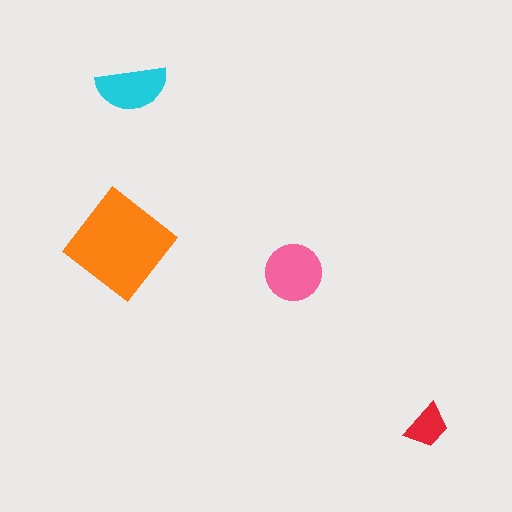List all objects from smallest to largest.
The red trapezoid, the cyan semicircle, the pink circle, the orange diamond.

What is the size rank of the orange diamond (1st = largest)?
1st.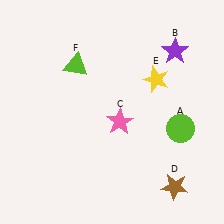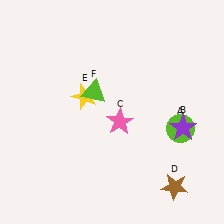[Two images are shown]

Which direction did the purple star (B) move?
The purple star (B) moved down.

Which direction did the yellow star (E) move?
The yellow star (E) moved left.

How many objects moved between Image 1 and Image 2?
3 objects moved between the two images.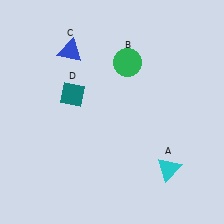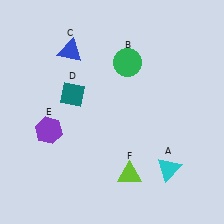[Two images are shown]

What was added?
A purple hexagon (E), a lime triangle (F) were added in Image 2.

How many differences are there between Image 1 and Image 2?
There are 2 differences between the two images.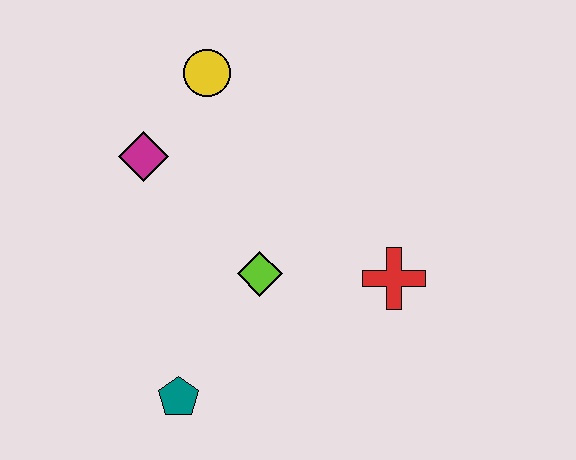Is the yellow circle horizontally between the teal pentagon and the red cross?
Yes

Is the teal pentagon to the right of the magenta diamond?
Yes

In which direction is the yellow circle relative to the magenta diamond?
The yellow circle is above the magenta diamond.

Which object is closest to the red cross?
The lime diamond is closest to the red cross.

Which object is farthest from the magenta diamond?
The red cross is farthest from the magenta diamond.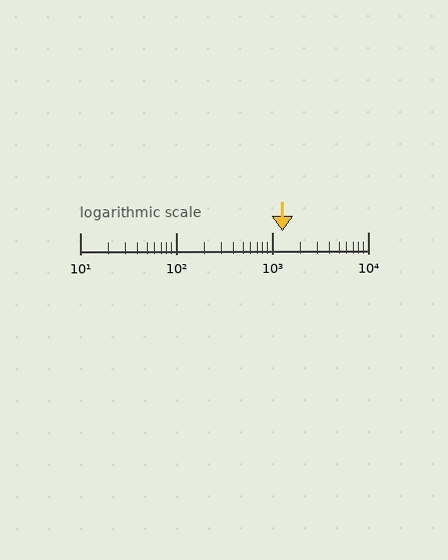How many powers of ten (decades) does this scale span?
The scale spans 3 decades, from 10 to 10000.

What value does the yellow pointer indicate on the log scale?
The pointer indicates approximately 1300.